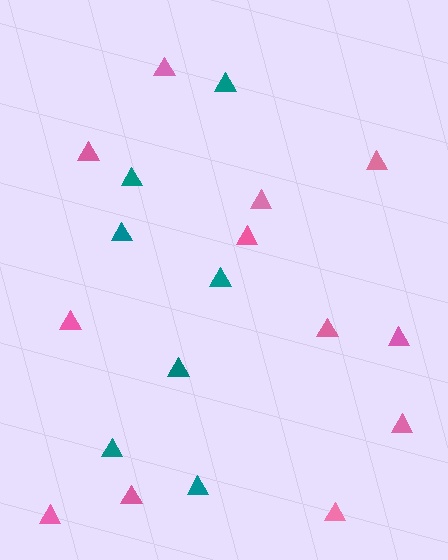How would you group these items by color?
There are 2 groups: one group of teal triangles (7) and one group of pink triangles (12).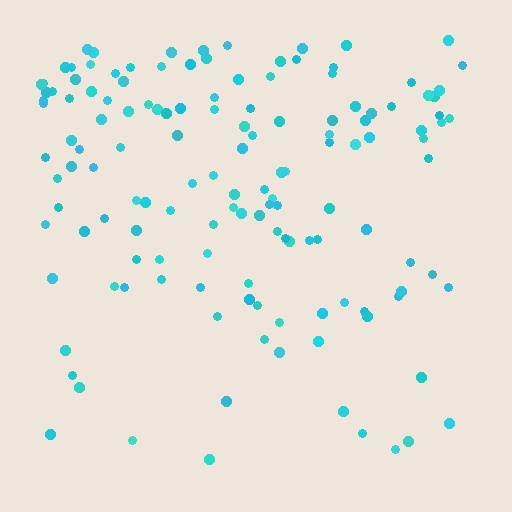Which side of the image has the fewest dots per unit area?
The bottom.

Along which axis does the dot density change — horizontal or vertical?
Vertical.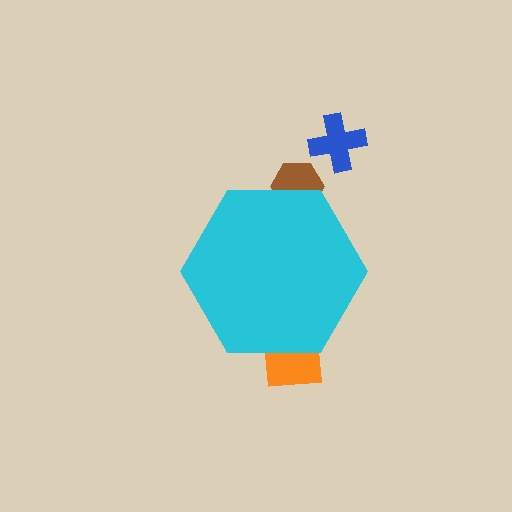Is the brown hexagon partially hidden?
Yes, the brown hexagon is partially hidden behind the cyan hexagon.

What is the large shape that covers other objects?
A cyan hexagon.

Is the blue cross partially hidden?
No, the blue cross is fully visible.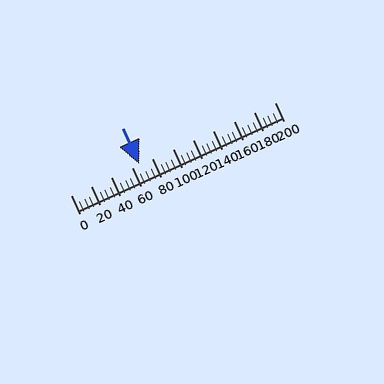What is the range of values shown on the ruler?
The ruler shows values from 0 to 200.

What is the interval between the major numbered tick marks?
The major tick marks are spaced 20 units apart.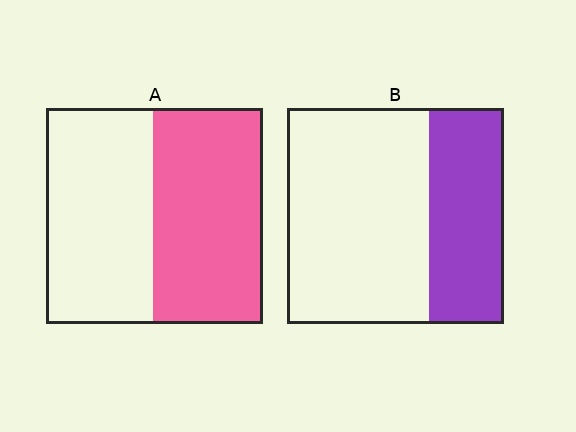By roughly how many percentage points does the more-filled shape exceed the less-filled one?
By roughly 15 percentage points (A over B).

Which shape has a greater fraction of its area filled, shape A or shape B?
Shape A.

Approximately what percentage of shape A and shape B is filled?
A is approximately 50% and B is approximately 35%.